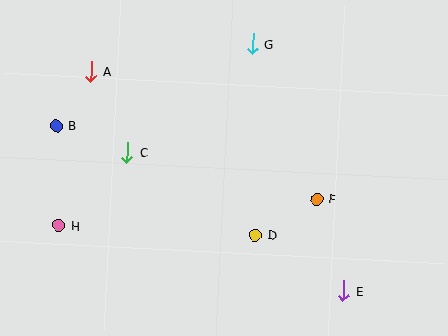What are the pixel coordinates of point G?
Point G is at (253, 44).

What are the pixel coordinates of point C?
Point C is at (128, 152).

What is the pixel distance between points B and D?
The distance between B and D is 227 pixels.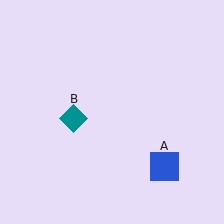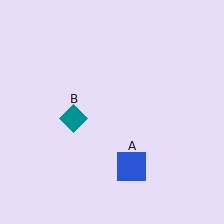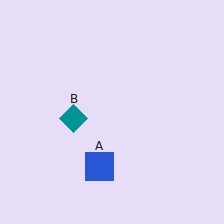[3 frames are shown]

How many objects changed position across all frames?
1 object changed position: blue square (object A).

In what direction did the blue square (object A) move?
The blue square (object A) moved left.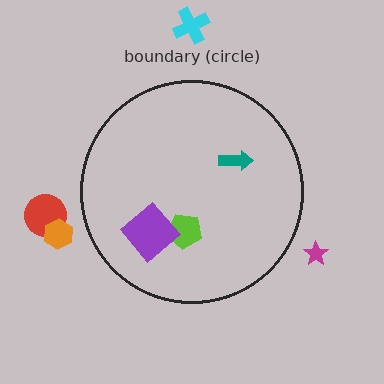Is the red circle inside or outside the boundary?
Outside.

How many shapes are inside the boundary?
3 inside, 4 outside.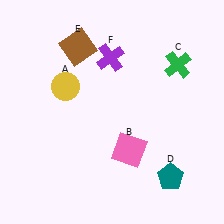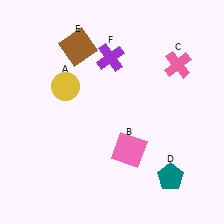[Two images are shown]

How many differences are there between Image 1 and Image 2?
There is 1 difference between the two images.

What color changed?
The cross (C) changed from green in Image 1 to pink in Image 2.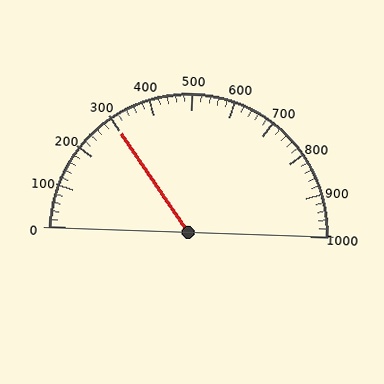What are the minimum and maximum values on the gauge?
The gauge ranges from 0 to 1000.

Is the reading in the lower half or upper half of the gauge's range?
The reading is in the lower half of the range (0 to 1000).